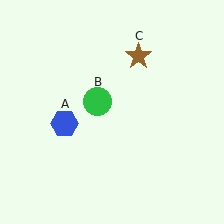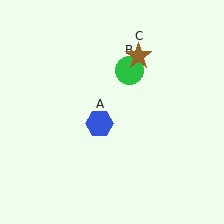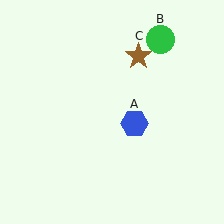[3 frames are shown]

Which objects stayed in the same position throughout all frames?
Brown star (object C) remained stationary.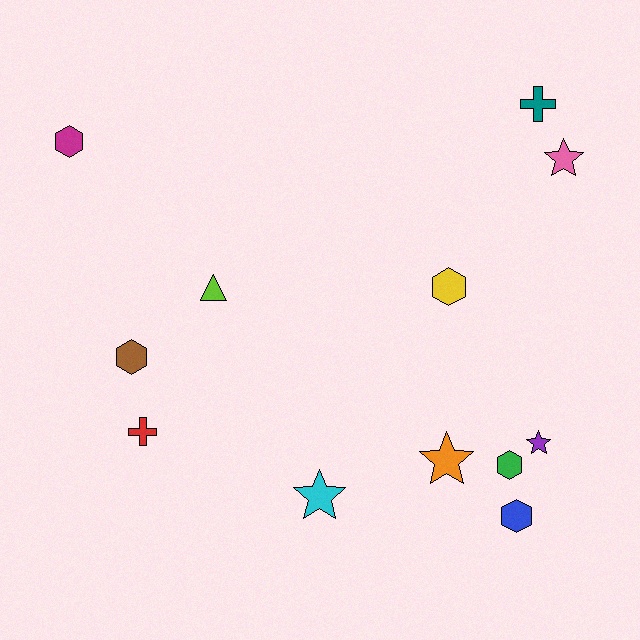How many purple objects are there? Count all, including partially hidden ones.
There is 1 purple object.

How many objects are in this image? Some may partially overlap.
There are 12 objects.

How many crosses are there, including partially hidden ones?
There are 2 crosses.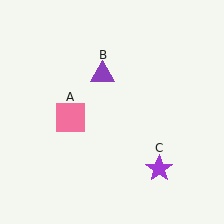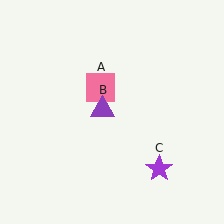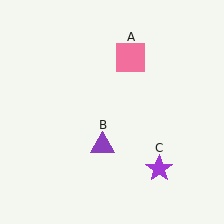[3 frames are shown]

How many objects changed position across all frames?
2 objects changed position: pink square (object A), purple triangle (object B).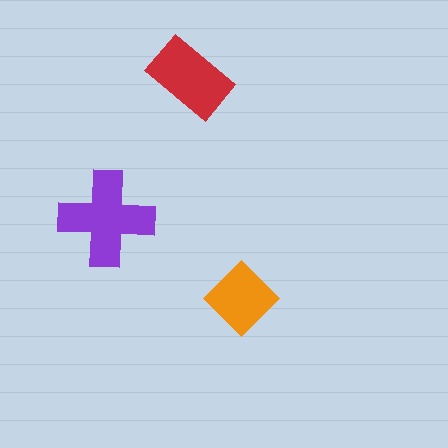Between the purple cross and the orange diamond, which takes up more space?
The purple cross.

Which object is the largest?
The purple cross.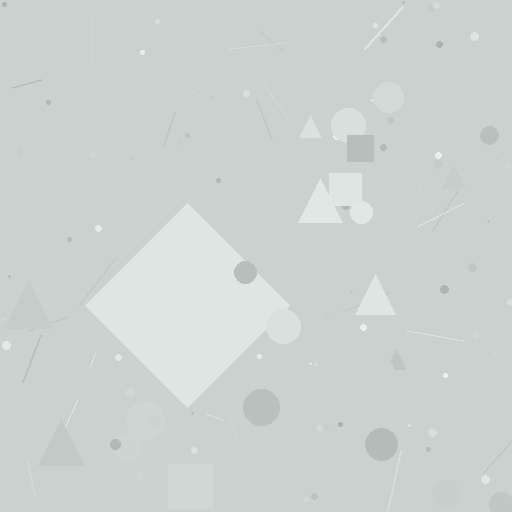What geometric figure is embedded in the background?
A diamond is embedded in the background.